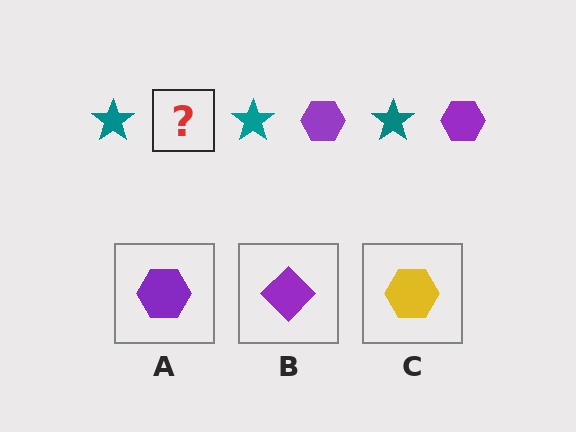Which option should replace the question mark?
Option A.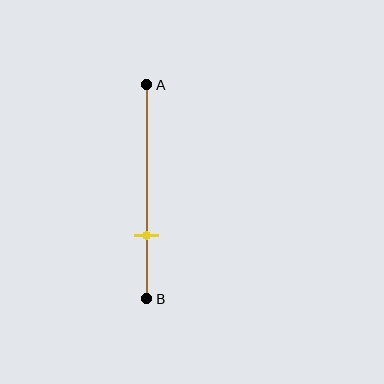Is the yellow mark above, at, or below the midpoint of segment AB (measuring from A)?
The yellow mark is below the midpoint of segment AB.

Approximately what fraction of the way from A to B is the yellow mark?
The yellow mark is approximately 70% of the way from A to B.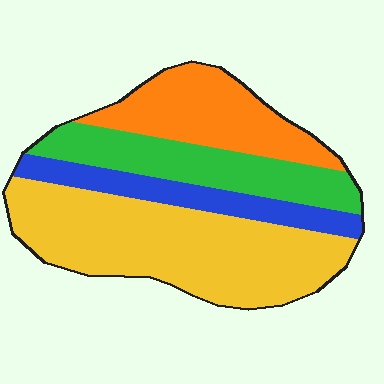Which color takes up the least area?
Blue, at roughly 15%.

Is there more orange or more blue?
Orange.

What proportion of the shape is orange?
Orange covers about 20% of the shape.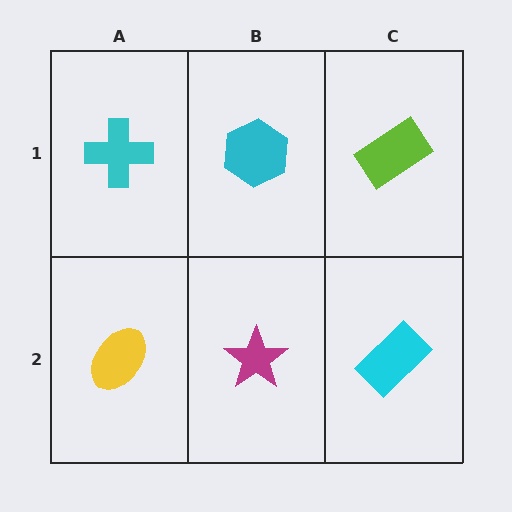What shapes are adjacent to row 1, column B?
A magenta star (row 2, column B), a cyan cross (row 1, column A), a lime rectangle (row 1, column C).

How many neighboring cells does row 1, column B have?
3.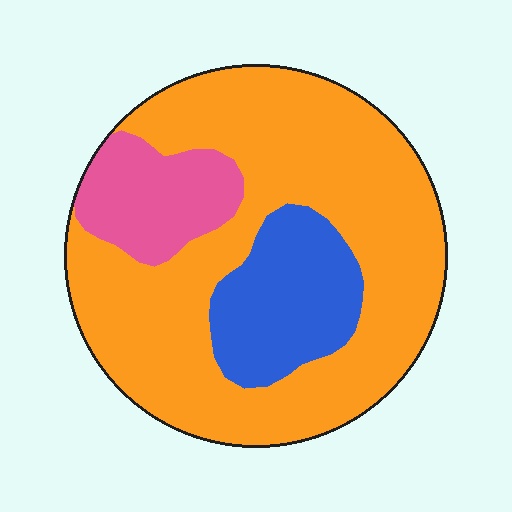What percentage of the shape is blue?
Blue takes up about one sixth (1/6) of the shape.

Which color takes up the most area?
Orange, at roughly 70%.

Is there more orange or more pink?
Orange.